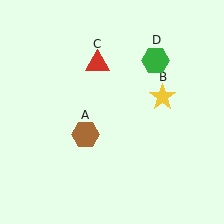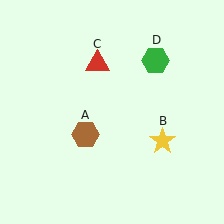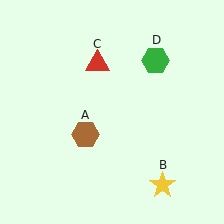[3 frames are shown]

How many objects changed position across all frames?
1 object changed position: yellow star (object B).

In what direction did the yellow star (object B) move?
The yellow star (object B) moved down.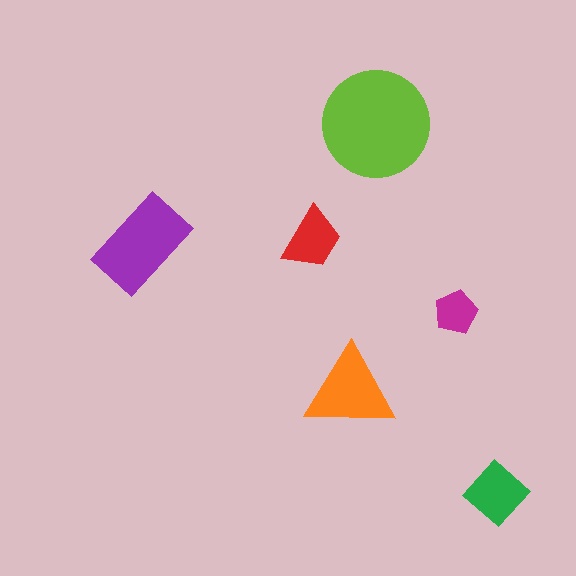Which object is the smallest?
The magenta pentagon.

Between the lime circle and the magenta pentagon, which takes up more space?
The lime circle.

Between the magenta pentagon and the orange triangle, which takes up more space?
The orange triangle.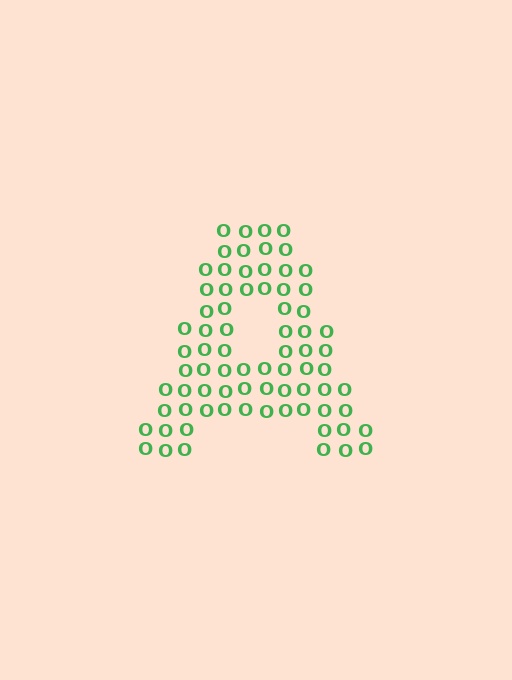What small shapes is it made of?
It is made of small letter O's.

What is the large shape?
The large shape is the letter A.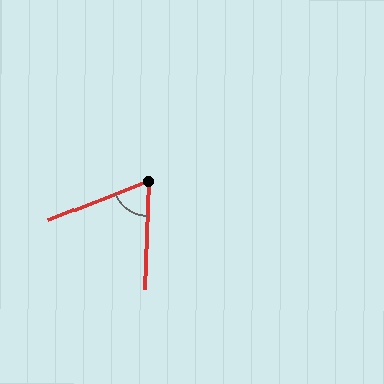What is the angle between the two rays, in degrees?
Approximately 66 degrees.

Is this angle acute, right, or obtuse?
It is acute.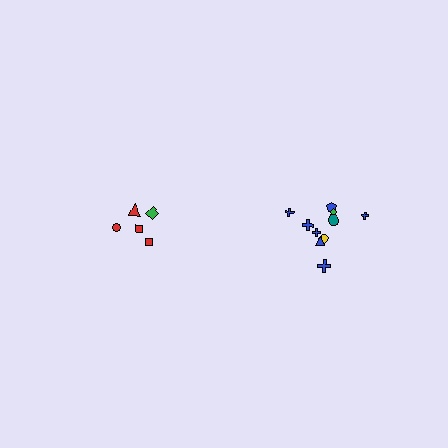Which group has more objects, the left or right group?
The right group.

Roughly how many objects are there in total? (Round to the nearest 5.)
Roughly 15 objects in total.